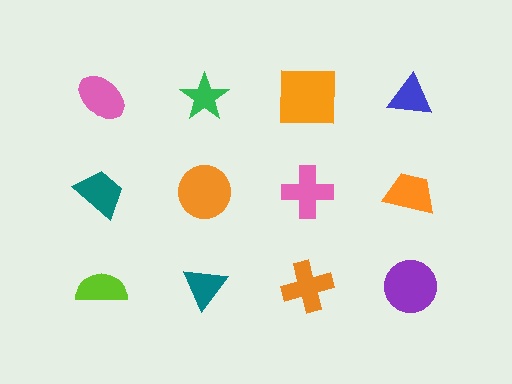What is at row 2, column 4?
An orange trapezoid.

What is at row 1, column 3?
An orange square.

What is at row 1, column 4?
A blue triangle.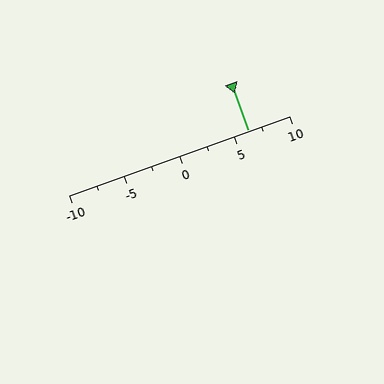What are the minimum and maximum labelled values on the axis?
The axis runs from -10 to 10.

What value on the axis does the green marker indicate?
The marker indicates approximately 6.2.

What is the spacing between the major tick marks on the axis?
The major ticks are spaced 5 apart.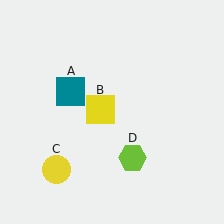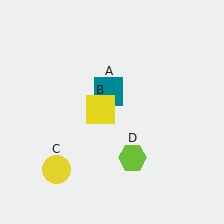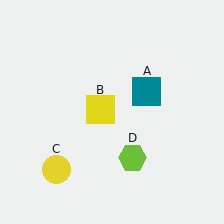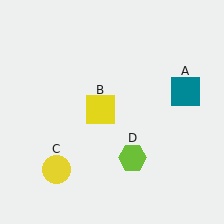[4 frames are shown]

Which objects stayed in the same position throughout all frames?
Yellow square (object B) and yellow circle (object C) and lime hexagon (object D) remained stationary.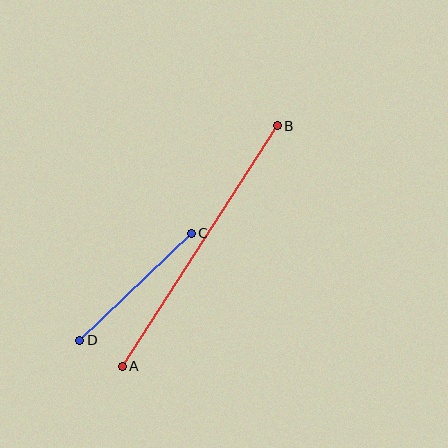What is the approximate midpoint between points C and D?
The midpoint is at approximately (135, 287) pixels.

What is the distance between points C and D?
The distance is approximately 155 pixels.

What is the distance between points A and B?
The distance is approximately 286 pixels.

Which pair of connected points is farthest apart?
Points A and B are farthest apart.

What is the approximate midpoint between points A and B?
The midpoint is at approximately (200, 246) pixels.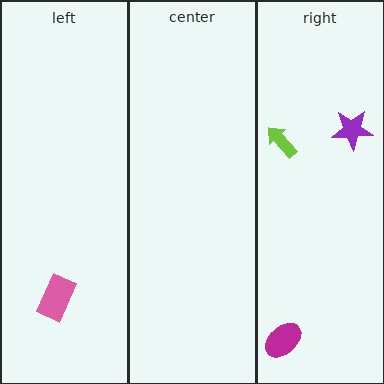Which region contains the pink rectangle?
The left region.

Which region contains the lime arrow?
The right region.